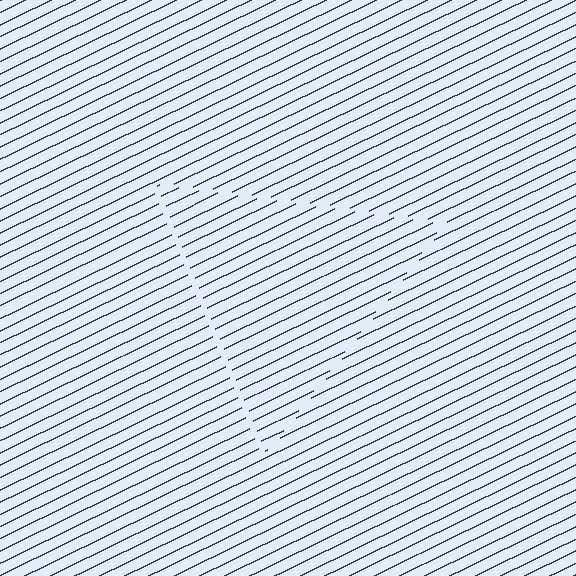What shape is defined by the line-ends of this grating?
An illusory triangle. The interior of the shape contains the same grating, shifted by half a period — the contour is defined by the phase discontinuity where line-ends from the inner and outer gratings abut.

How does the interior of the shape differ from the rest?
The interior of the shape contains the same grating, shifted by half a period — the contour is defined by the phase discontinuity where line-ends from the inner and outer gratings abut.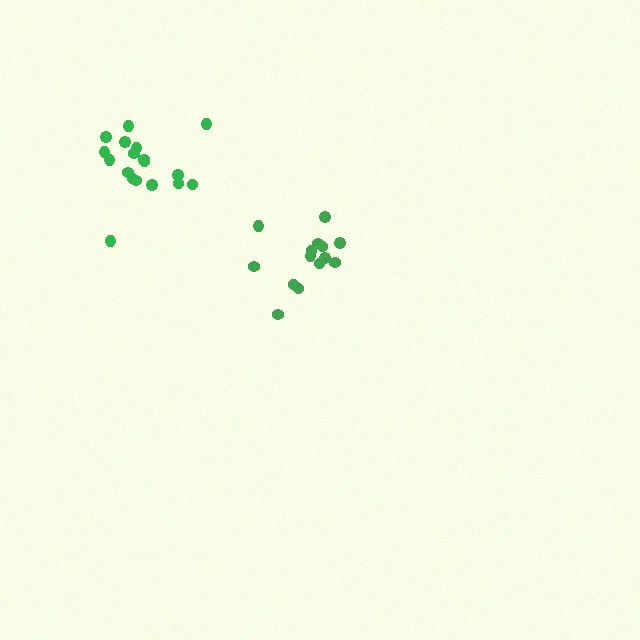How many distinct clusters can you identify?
There are 2 distinct clusters.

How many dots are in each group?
Group 1: 18 dots, Group 2: 14 dots (32 total).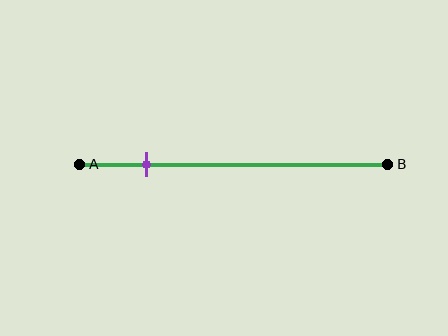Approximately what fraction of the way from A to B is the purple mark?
The purple mark is approximately 20% of the way from A to B.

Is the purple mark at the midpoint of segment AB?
No, the mark is at about 20% from A, not at the 50% midpoint.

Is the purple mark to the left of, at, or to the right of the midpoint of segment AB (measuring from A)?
The purple mark is to the left of the midpoint of segment AB.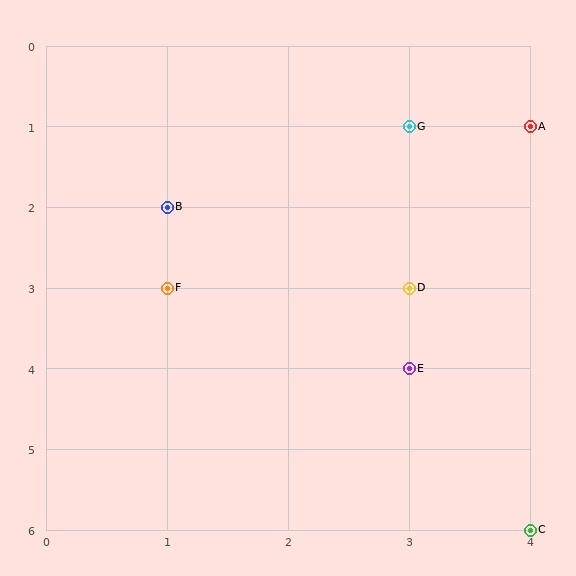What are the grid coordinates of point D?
Point D is at grid coordinates (3, 3).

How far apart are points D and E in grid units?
Points D and E are 1 row apart.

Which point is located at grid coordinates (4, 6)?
Point C is at (4, 6).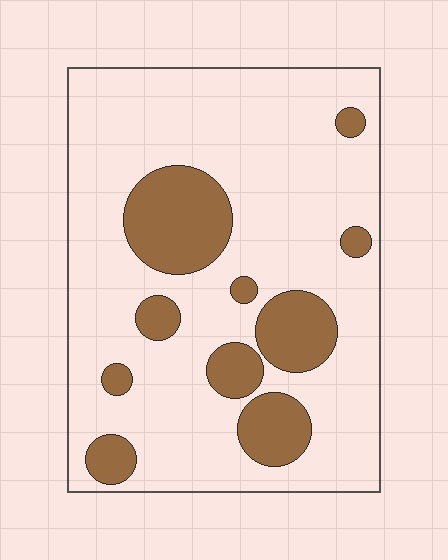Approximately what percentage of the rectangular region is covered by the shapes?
Approximately 20%.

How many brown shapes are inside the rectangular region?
10.